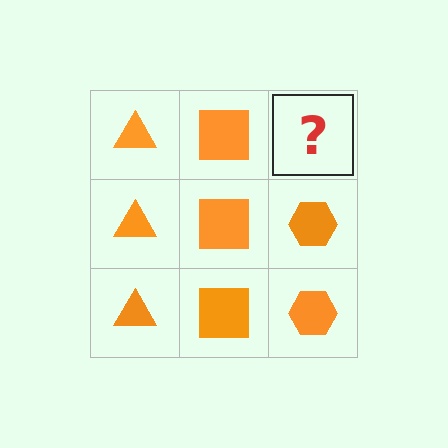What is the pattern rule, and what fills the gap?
The rule is that each column has a consistent shape. The gap should be filled with an orange hexagon.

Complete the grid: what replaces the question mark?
The question mark should be replaced with an orange hexagon.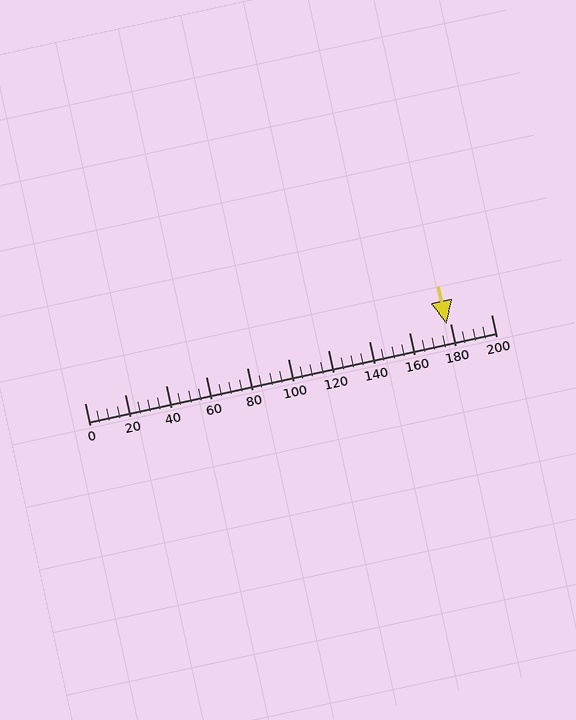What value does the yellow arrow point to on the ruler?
The yellow arrow points to approximately 178.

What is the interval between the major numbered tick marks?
The major tick marks are spaced 20 units apart.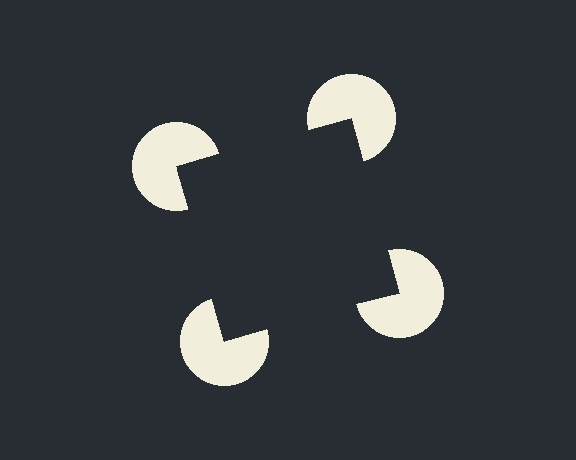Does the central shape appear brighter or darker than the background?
It typically appears slightly darker than the background, even though no actual brightness change is drawn.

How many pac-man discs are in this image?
There are 4 — one at each vertex of the illusory square.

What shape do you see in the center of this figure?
An illusory square — its edges are inferred from the aligned wedge cuts in the pac-man discs, not physically drawn.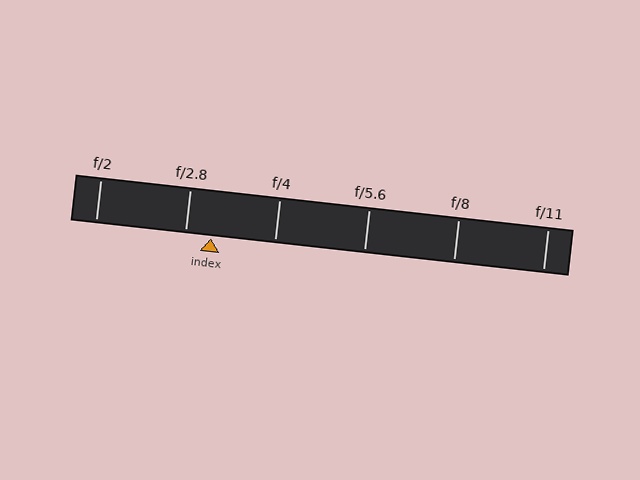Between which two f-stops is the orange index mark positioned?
The index mark is between f/2.8 and f/4.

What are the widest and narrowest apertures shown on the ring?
The widest aperture shown is f/2 and the narrowest is f/11.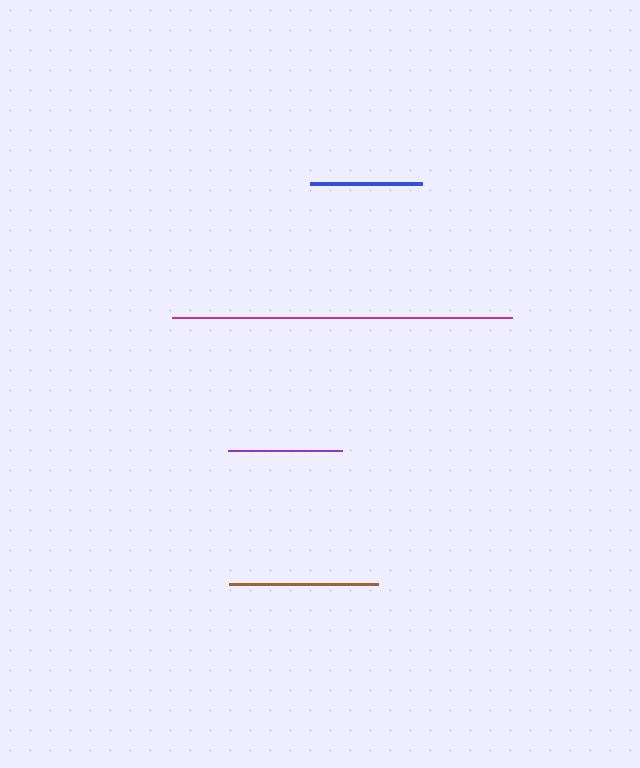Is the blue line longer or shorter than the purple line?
The purple line is longer than the blue line.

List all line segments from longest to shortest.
From longest to shortest: magenta, brown, purple, blue.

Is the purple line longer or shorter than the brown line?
The brown line is longer than the purple line.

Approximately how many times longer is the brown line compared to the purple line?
The brown line is approximately 1.3 times the length of the purple line.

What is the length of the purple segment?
The purple segment is approximately 114 pixels long.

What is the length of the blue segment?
The blue segment is approximately 111 pixels long.